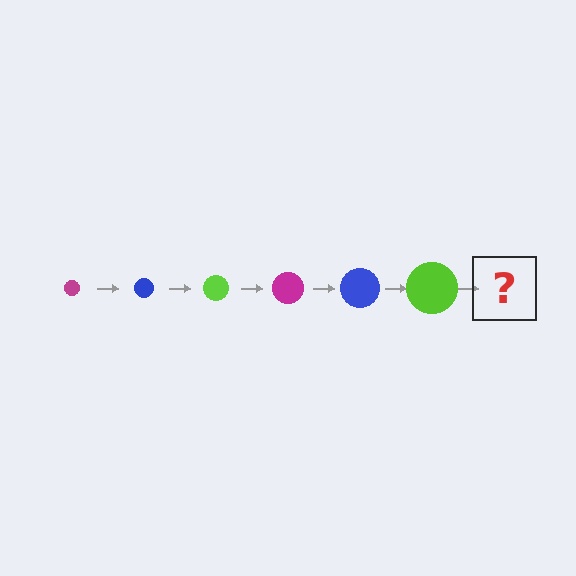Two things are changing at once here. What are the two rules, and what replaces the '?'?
The two rules are that the circle grows larger each step and the color cycles through magenta, blue, and lime. The '?' should be a magenta circle, larger than the previous one.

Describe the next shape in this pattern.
It should be a magenta circle, larger than the previous one.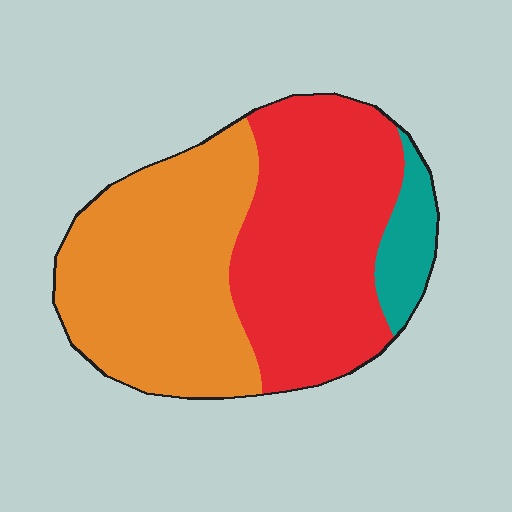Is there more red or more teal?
Red.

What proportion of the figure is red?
Red covers 45% of the figure.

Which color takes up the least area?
Teal, at roughly 10%.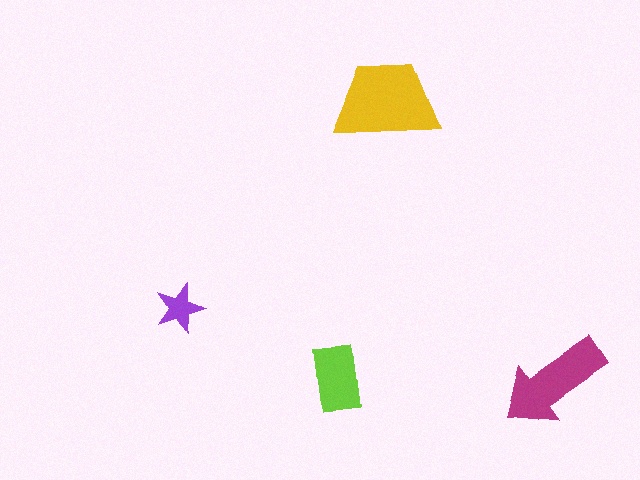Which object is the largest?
The yellow trapezoid.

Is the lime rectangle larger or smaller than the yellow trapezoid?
Smaller.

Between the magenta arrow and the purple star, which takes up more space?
The magenta arrow.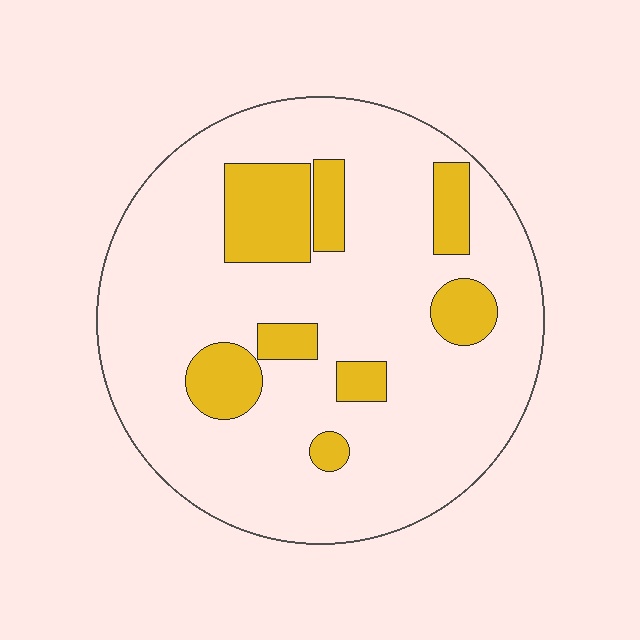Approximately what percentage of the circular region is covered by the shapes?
Approximately 20%.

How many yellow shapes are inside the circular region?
8.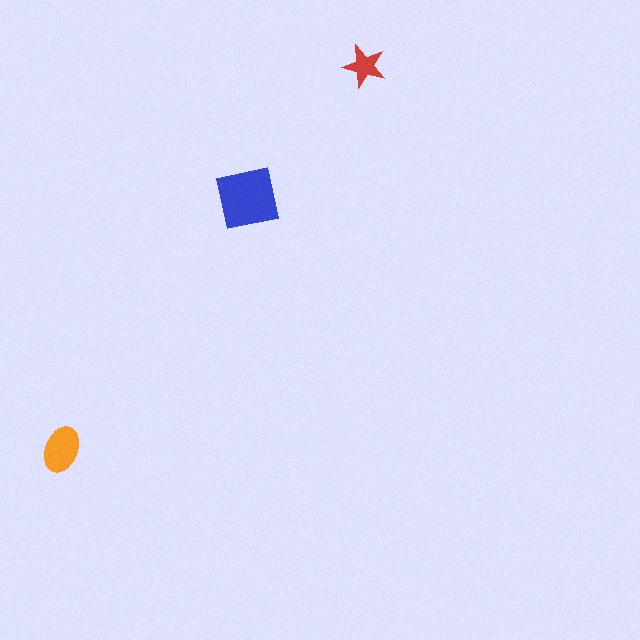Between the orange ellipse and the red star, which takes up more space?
The orange ellipse.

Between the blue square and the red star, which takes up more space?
The blue square.